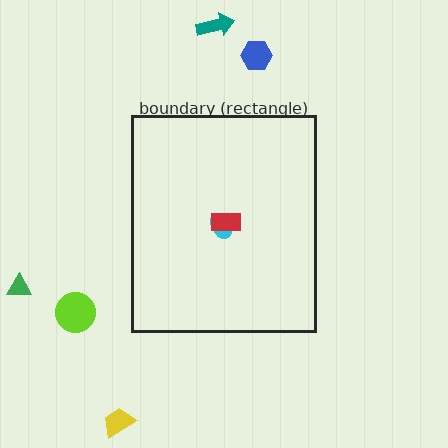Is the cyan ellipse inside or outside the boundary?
Inside.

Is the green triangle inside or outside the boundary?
Outside.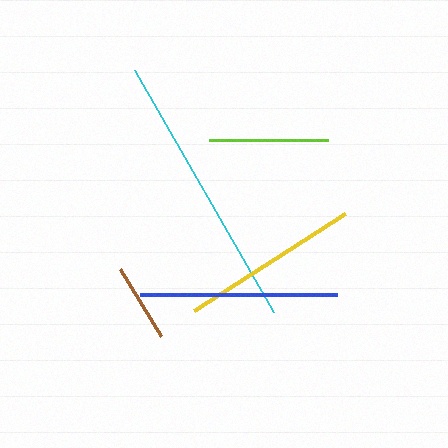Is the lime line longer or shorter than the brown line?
The lime line is longer than the brown line.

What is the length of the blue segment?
The blue segment is approximately 198 pixels long.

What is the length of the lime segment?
The lime segment is approximately 120 pixels long.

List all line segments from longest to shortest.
From longest to shortest: cyan, blue, yellow, lime, brown.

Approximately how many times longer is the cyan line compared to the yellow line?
The cyan line is approximately 1.6 times the length of the yellow line.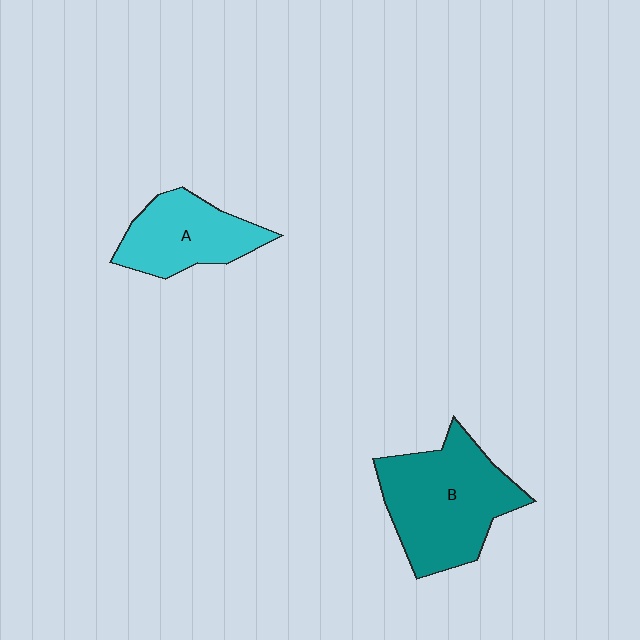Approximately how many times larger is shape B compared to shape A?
Approximately 1.6 times.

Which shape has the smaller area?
Shape A (cyan).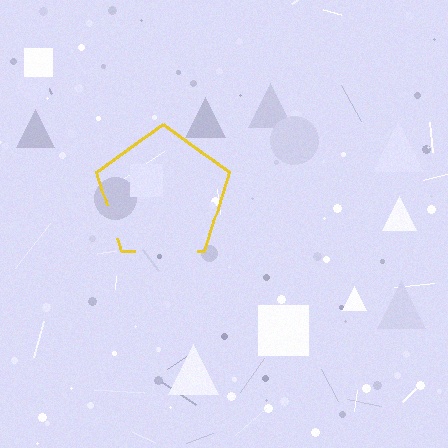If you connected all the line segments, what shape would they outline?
They would outline a pentagon.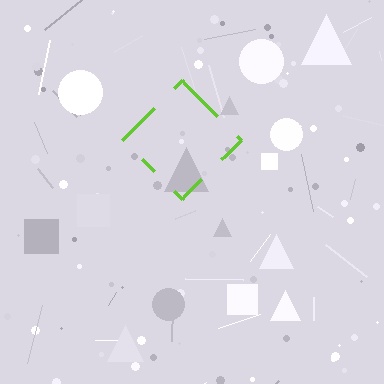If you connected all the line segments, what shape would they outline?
They would outline a diamond.